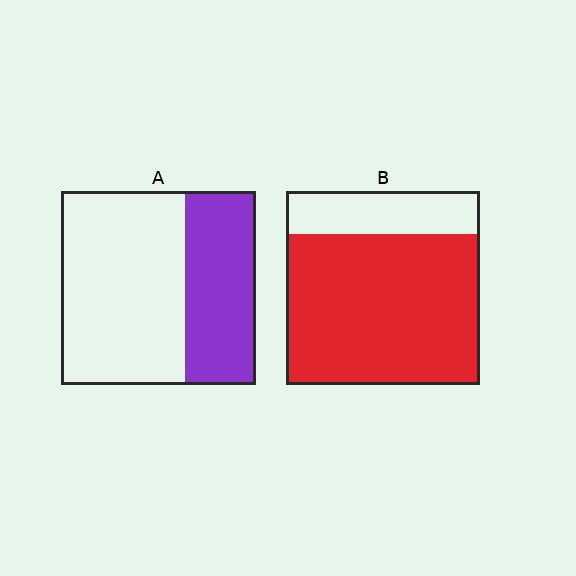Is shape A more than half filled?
No.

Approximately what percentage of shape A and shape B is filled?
A is approximately 35% and B is approximately 80%.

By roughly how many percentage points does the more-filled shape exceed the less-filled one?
By roughly 40 percentage points (B over A).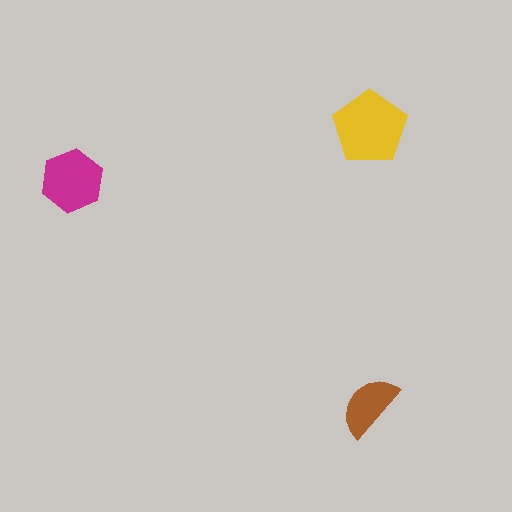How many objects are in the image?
There are 3 objects in the image.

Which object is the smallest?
The brown semicircle.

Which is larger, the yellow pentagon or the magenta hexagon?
The yellow pentagon.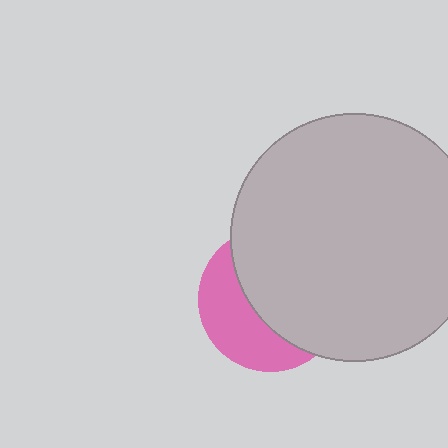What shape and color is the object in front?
The object in front is a light gray circle.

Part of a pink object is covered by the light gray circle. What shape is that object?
It is a circle.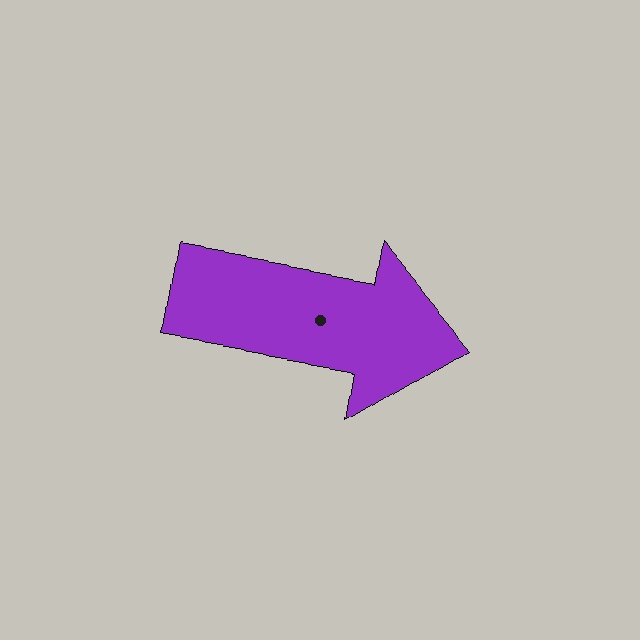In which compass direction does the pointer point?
East.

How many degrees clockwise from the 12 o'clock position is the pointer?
Approximately 100 degrees.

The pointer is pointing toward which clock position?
Roughly 3 o'clock.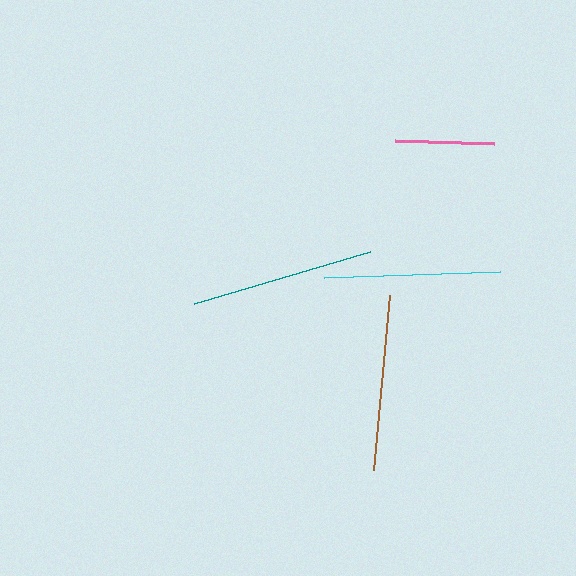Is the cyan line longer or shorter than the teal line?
The teal line is longer than the cyan line.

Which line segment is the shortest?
The pink line is the shortest at approximately 99 pixels.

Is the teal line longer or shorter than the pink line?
The teal line is longer than the pink line.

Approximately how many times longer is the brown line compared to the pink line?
The brown line is approximately 1.8 times the length of the pink line.